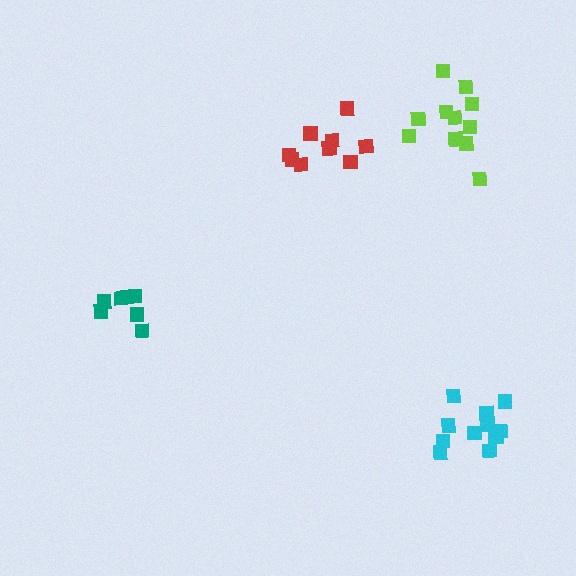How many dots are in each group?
Group 1: 7 dots, Group 2: 12 dots, Group 3: 9 dots, Group 4: 11 dots (39 total).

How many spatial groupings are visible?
There are 4 spatial groupings.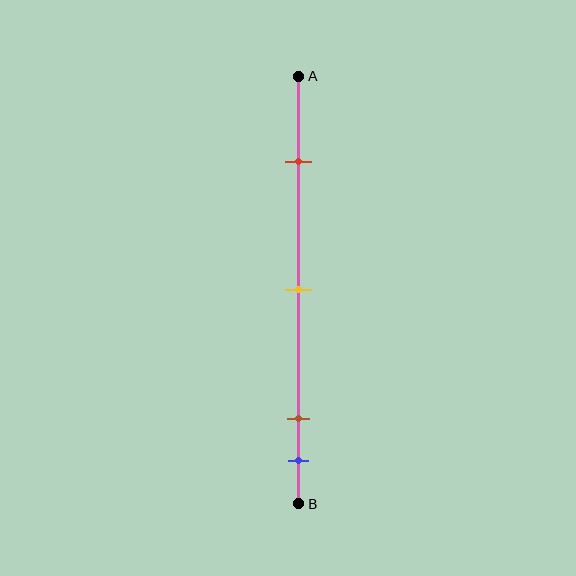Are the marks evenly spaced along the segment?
No, the marks are not evenly spaced.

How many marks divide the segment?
There are 4 marks dividing the segment.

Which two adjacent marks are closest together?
The brown and blue marks are the closest adjacent pair.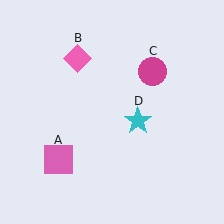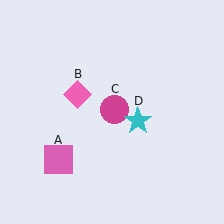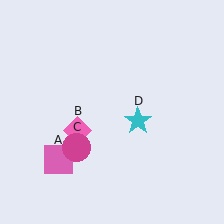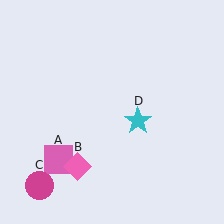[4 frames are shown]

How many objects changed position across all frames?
2 objects changed position: pink diamond (object B), magenta circle (object C).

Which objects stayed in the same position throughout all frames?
Pink square (object A) and cyan star (object D) remained stationary.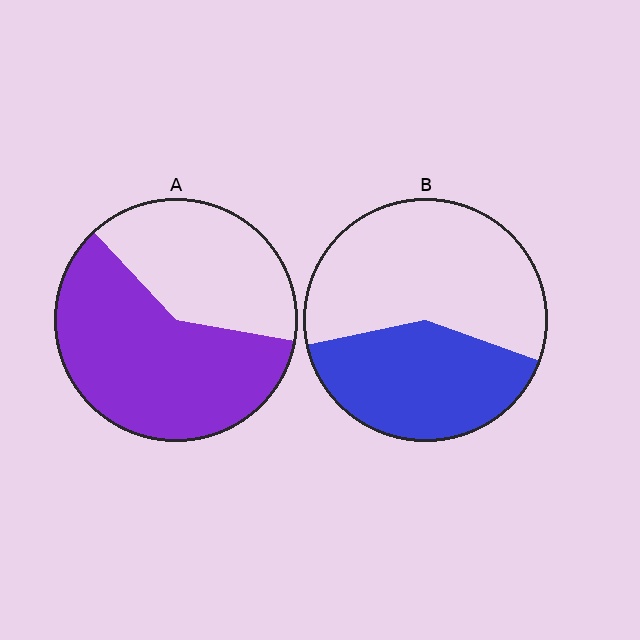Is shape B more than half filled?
No.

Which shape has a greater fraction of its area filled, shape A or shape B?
Shape A.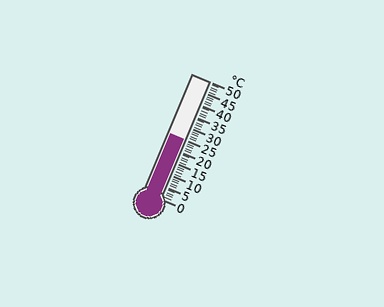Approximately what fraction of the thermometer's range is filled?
The thermometer is filled to approximately 50% of its range.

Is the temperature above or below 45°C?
The temperature is below 45°C.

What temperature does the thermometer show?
The thermometer shows approximately 25°C.